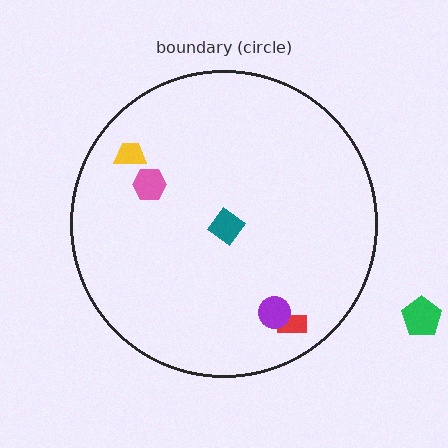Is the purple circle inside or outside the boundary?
Inside.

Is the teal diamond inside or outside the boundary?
Inside.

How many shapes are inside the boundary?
5 inside, 1 outside.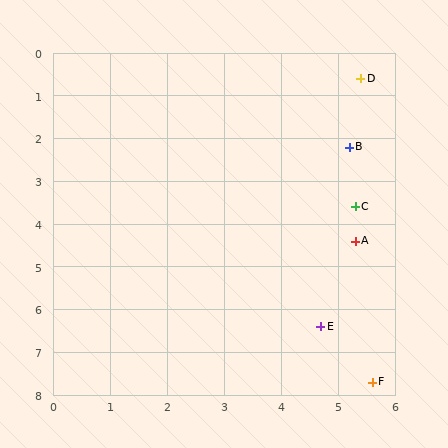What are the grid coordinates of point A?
Point A is at approximately (5.3, 4.4).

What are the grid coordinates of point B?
Point B is at approximately (5.2, 2.2).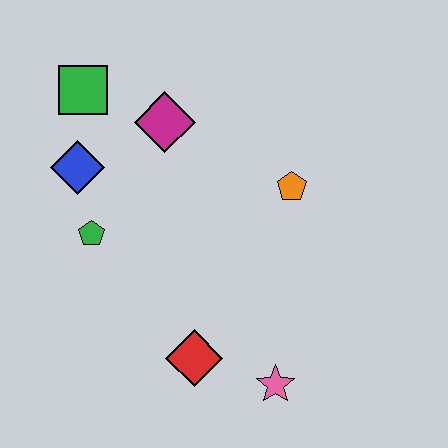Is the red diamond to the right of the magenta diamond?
Yes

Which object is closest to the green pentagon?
The blue diamond is closest to the green pentagon.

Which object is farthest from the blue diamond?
The pink star is farthest from the blue diamond.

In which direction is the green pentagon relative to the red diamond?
The green pentagon is above the red diamond.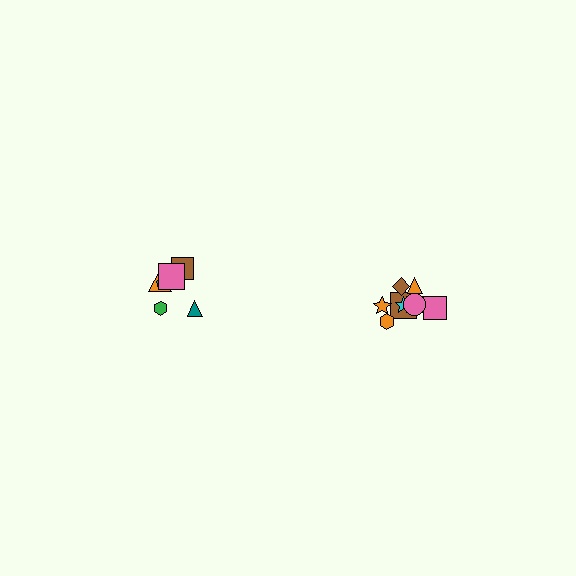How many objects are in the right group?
There are 8 objects.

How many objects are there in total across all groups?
There are 14 objects.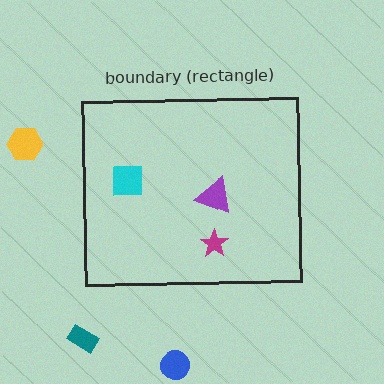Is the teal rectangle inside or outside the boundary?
Outside.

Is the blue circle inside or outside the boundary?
Outside.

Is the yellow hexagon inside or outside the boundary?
Outside.